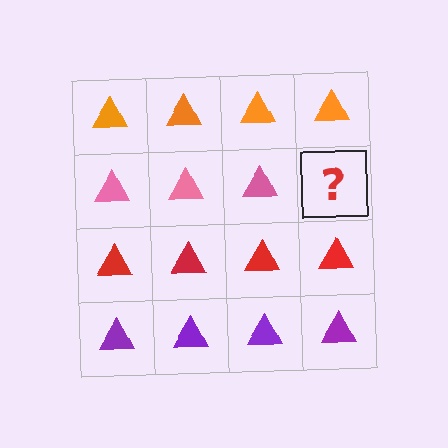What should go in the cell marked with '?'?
The missing cell should contain a pink triangle.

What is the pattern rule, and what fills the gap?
The rule is that each row has a consistent color. The gap should be filled with a pink triangle.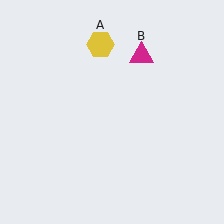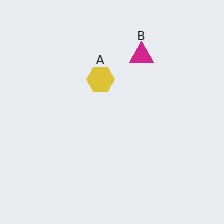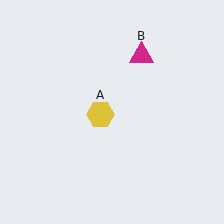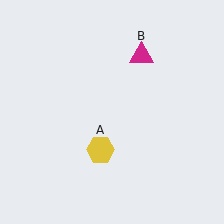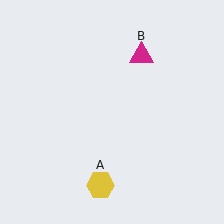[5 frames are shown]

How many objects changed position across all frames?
1 object changed position: yellow hexagon (object A).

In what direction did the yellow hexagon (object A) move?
The yellow hexagon (object A) moved down.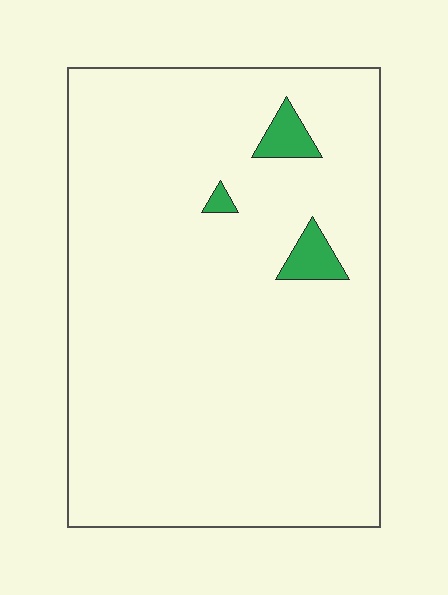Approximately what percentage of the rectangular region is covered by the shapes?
Approximately 5%.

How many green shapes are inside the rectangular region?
3.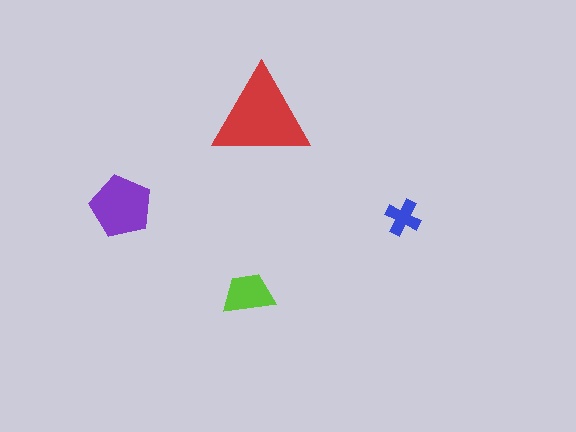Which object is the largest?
The red triangle.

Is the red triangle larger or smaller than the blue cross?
Larger.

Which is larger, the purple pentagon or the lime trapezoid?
The purple pentagon.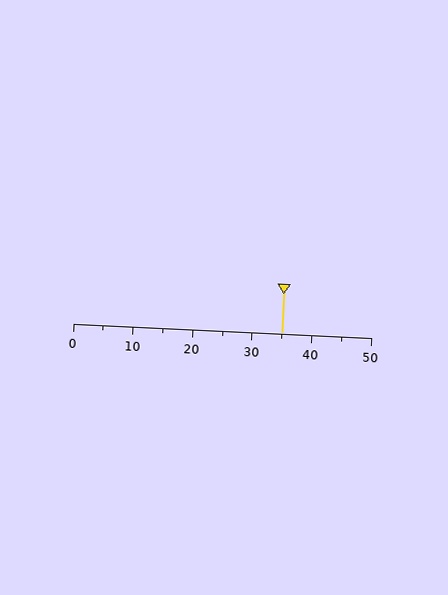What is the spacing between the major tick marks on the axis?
The major ticks are spaced 10 apart.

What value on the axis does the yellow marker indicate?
The marker indicates approximately 35.